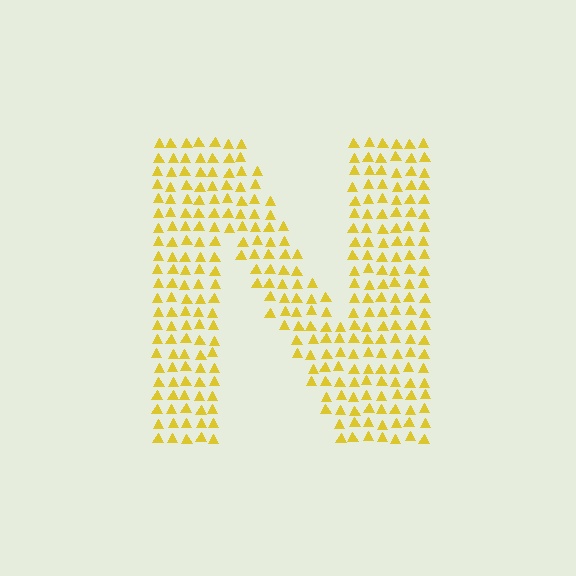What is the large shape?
The large shape is the letter N.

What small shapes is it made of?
It is made of small triangles.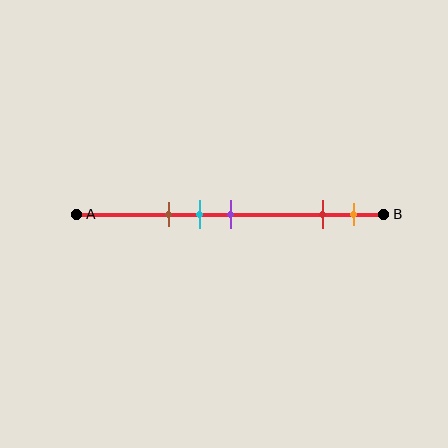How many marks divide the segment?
There are 5 marks dividing the segment.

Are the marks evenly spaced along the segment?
No, the marks are not evenly spaced.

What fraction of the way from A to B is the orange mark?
The orange mark is approximately 90% (0.9) of the way from A to B.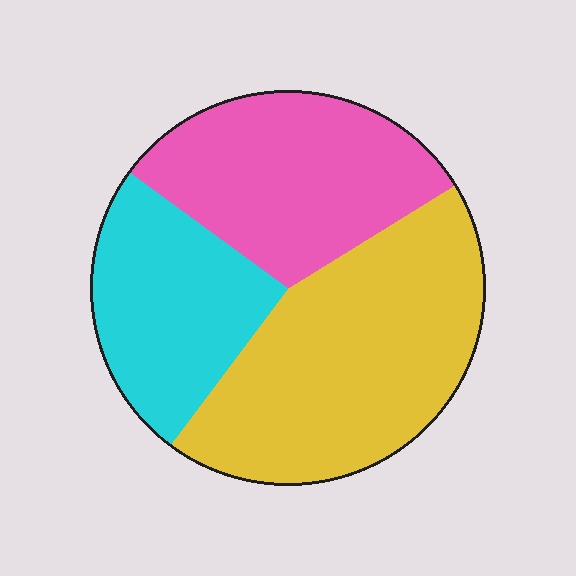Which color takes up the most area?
Yellow, at roughly 45%.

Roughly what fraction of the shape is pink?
Pink covers roughly 30% of the shape.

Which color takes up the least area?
Cyan, at roughly 25%.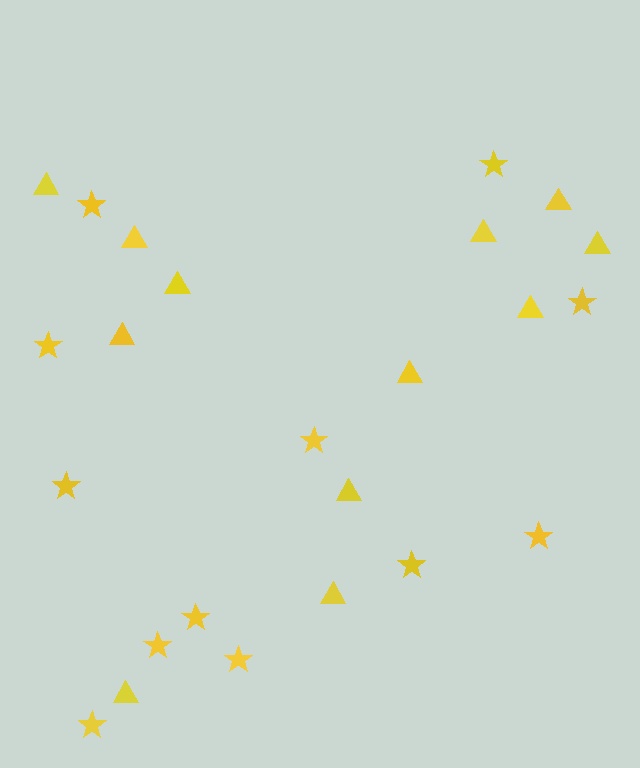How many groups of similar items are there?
There are 2 groups: one group of stars (12) and one group of triangles (12).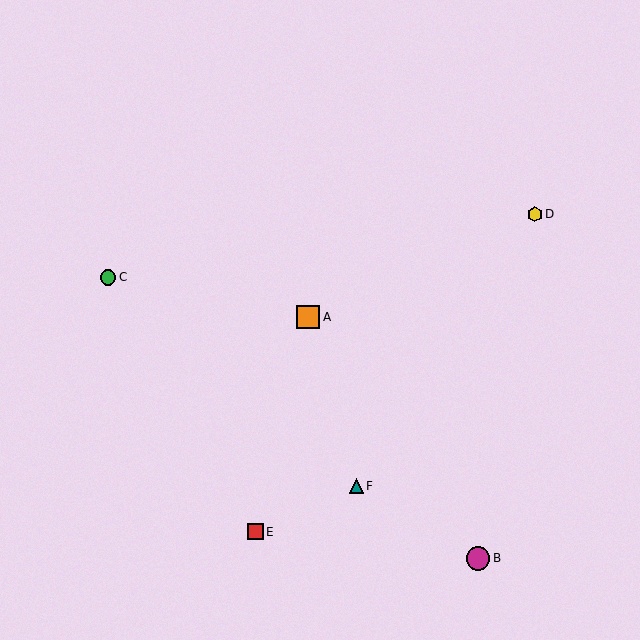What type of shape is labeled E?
Shape E is a red square.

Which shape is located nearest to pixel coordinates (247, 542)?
The red square (labeled E) at (255, 532) is nearest to that location.